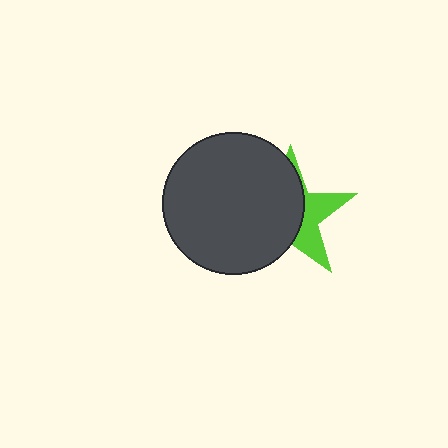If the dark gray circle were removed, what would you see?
You would see the complete lime star.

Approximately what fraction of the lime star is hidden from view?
Roughly 64% of the lime star is hidden behind the dark gray circle.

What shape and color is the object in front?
The object in front is a dark gray circle.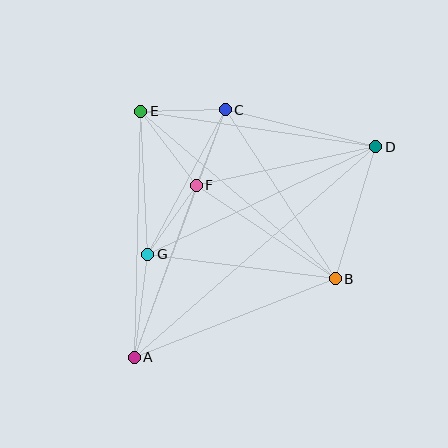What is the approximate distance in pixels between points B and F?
The distance between B and F is approximately 167 pixels.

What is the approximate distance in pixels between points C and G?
The distance between C and G is approximately 164 pixels.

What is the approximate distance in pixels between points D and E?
The distance between D and E is approximately 238 pixels.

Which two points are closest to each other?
Points C and F are closest to each other.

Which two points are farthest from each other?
Points A and D are farthest from each other.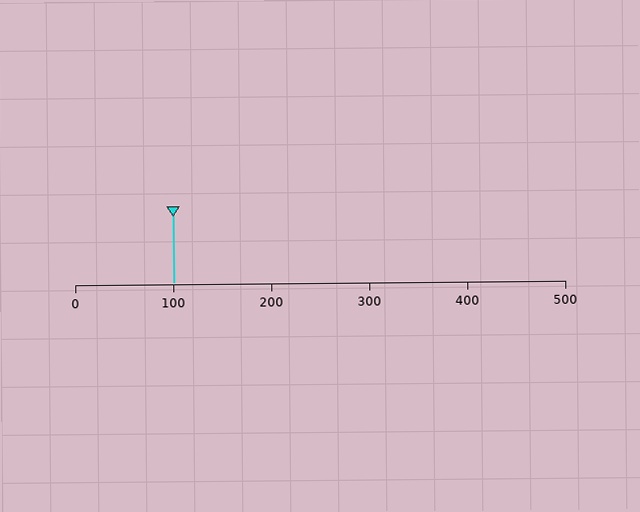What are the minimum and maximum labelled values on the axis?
The axis runs from 0 to 500.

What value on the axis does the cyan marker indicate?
The marker indicates approximately 100.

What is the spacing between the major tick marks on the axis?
The major ticks are spaced 100 apart.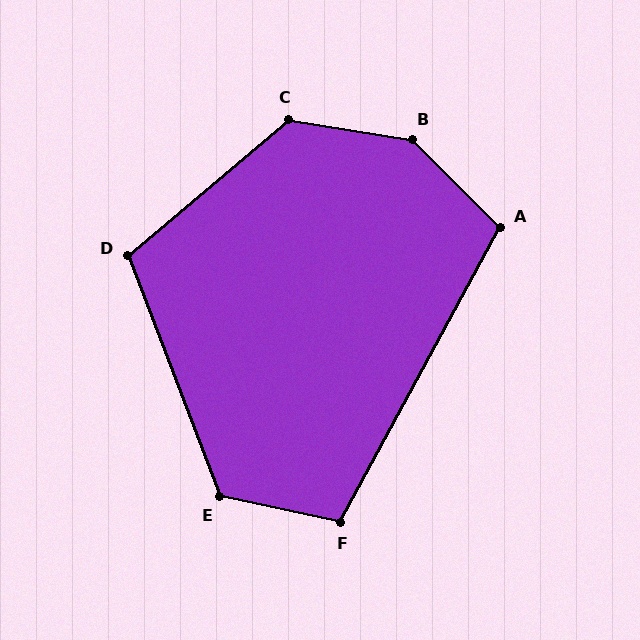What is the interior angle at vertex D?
Approximately 109 degrees (obtuse).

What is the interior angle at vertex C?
Approximately 131 degrees (obtuse).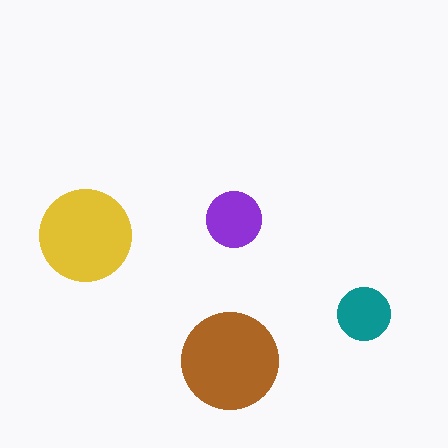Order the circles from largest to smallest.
the brown one, the yellow one, the purple one, the teal one.